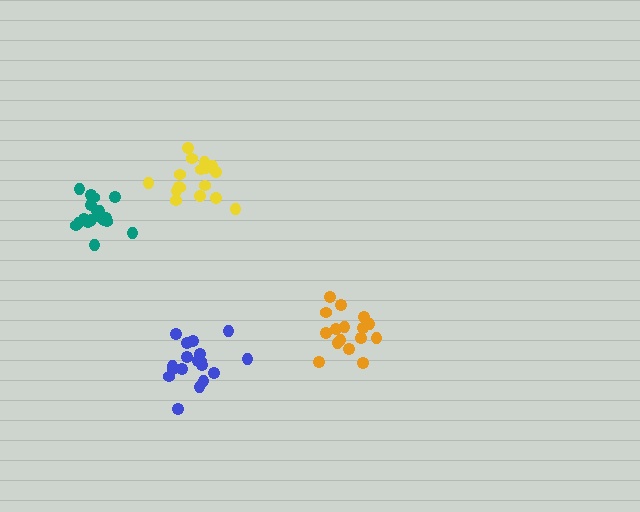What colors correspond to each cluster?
The clusters are colored: blue, orange, teal, yellow.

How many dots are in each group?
Group 1: 19 dots, Group 2: 16 dots, Group 3: 19 dots, Group 4: 17 dots (71 total).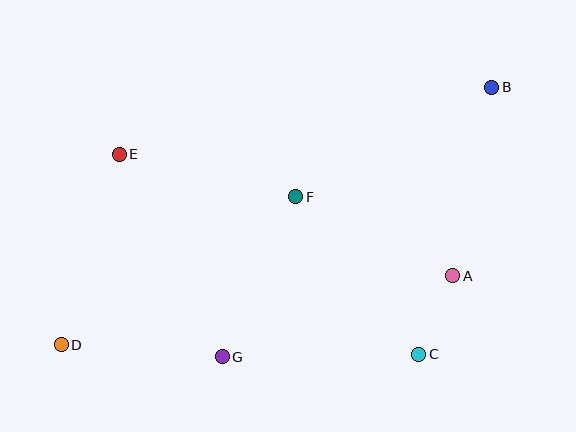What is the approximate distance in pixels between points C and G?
The distance between C and G is approximately 196 pixels.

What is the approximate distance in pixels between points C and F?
The distance between C and F is approximately 200 pixels.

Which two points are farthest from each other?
Points B and D are farthest from each other.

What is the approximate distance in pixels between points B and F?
The distance between B and F is approximately 224 pixels.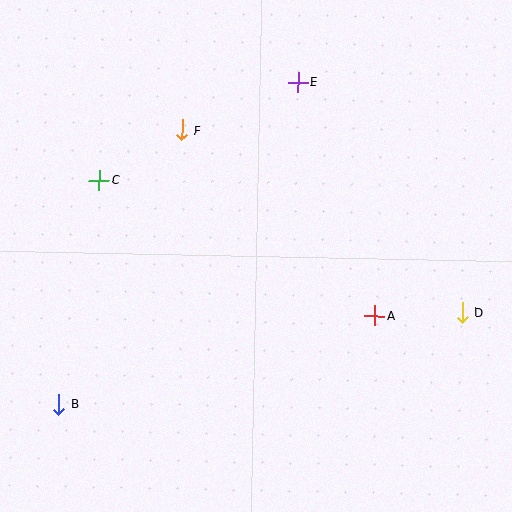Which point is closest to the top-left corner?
Point C is closest to the top-left corner.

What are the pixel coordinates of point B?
Point B is at (59, 404).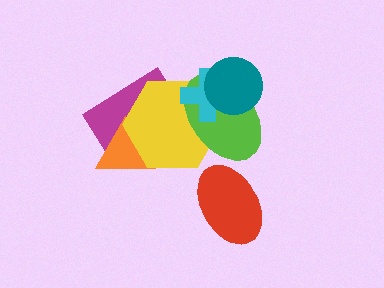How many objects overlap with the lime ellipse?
3 objects overlap with the lime ellipse.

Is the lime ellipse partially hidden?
Yes, it is partially covered by another shape.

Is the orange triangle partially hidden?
Yes, it is partially covered by another shape.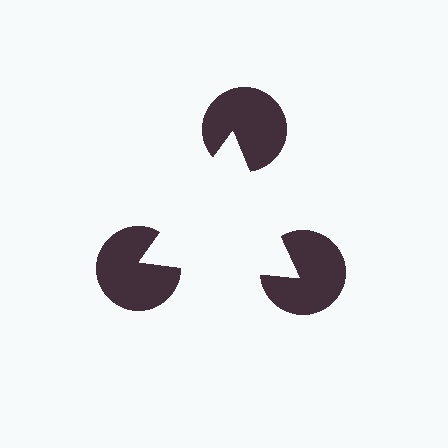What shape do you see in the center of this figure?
An illusory triangle — its edges are inferred from the aligned wedge cuts in the pac-man discs, not physically drawn.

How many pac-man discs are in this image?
There are 3 — one at each vertex of the illusory triangle.